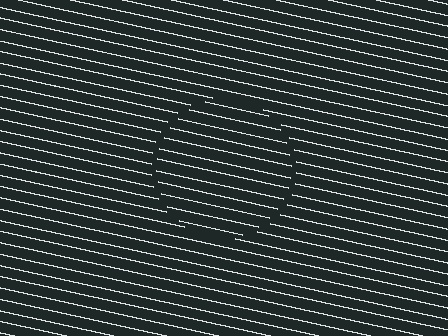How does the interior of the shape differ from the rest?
The interior of the shape contains the same grating, shifted by half a period — the contour is defined by the phase discontinuity where line-ends from the inner and outer gratings abut.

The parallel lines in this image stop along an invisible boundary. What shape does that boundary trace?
An illusory circle. The interior of the shape contains the same grating, shifted by half a period — the contour is defined by the phase discontinuity where line-ends from the inner and outer gratings abut.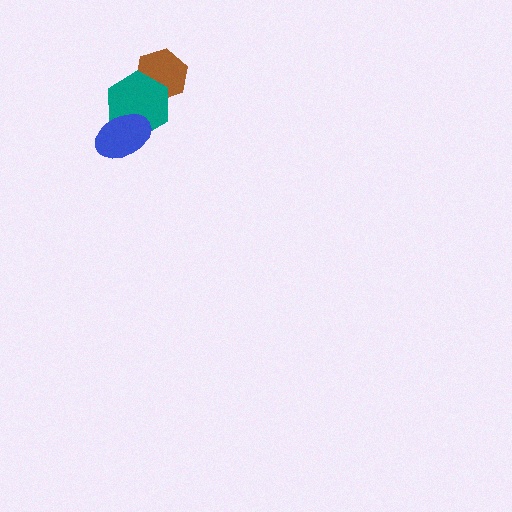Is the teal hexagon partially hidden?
Yes, it is partially covered by another shape.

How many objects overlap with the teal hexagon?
2 objects overlap with the teal hexagon.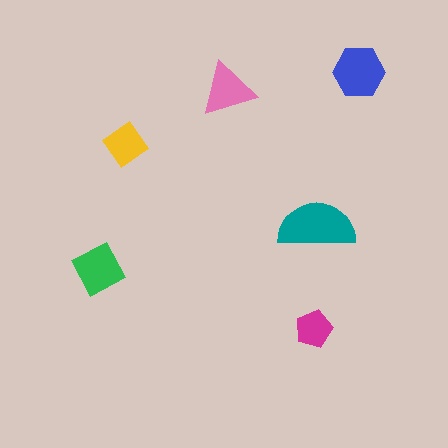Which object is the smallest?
The magenta pentagon.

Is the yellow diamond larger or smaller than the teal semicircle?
Smaller.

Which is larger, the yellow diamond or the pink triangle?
The pink triangle.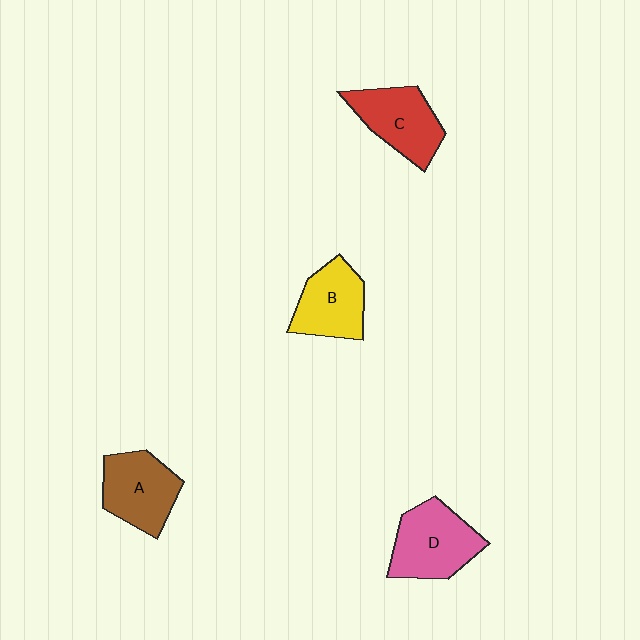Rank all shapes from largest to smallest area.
From largest to smallest: D (pink), A (brown), C (red), B (yellow).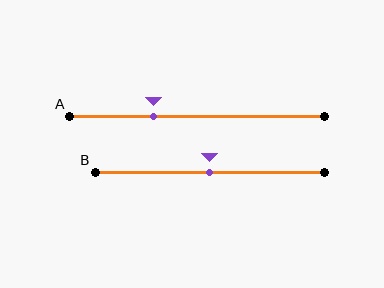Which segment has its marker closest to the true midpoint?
Segment B has its marker closest to the true midpoint.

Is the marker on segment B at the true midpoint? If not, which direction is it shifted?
Yes, the marker on segment B is at the true midpoint.